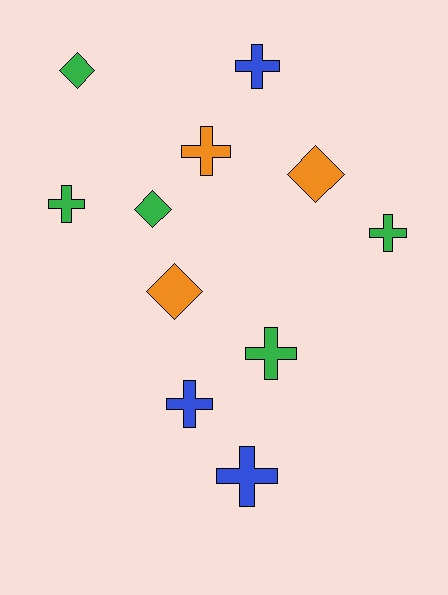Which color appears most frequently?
Green, with 5 objects.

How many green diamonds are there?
There are 2 green diamonds.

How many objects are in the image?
There are 11 objects.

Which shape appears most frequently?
Cross, with 7 objects.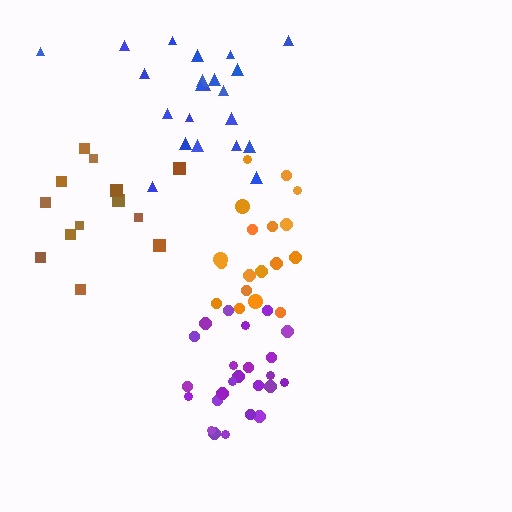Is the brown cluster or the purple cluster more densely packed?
Purple.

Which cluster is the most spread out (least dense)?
Brown.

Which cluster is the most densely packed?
Purple.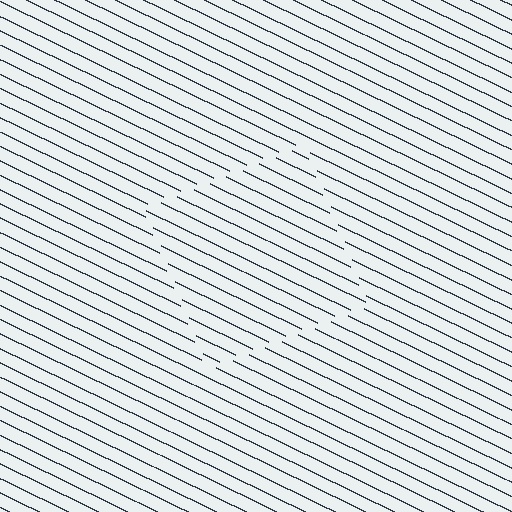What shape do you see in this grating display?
An illusory square. The interior of the shape contains the same grating, shifted by half a period — the contour is defined by the phase discontinuity where line-ends from the inner and outer gratings abut.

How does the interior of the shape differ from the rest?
The interior of the shape contains the same grating, shifted by half a period — the contour is defined by the phase discontinuity where line-ends from the inner and outer gratings abut.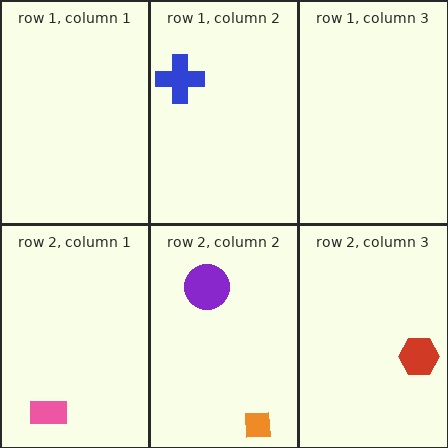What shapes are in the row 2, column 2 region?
The orange square, the purple circle.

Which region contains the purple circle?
The row 2, column 2 region.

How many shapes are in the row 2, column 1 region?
1.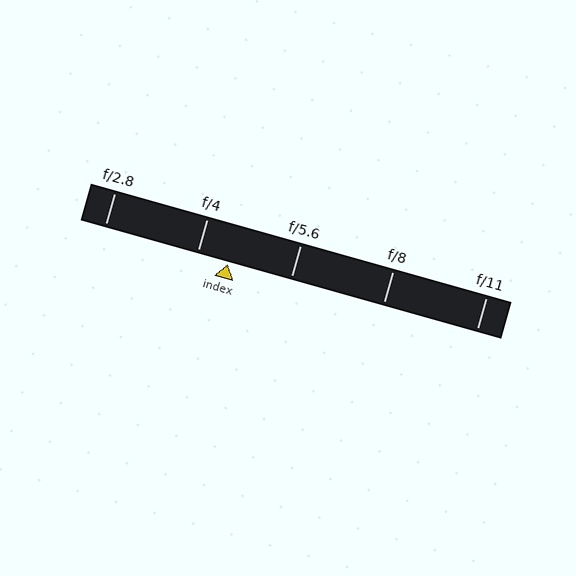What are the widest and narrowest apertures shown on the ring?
The widest aperture shown is f/2.8 and the narrowest is f/11.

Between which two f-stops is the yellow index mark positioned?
The index mark is between f/4 and f/5.6.